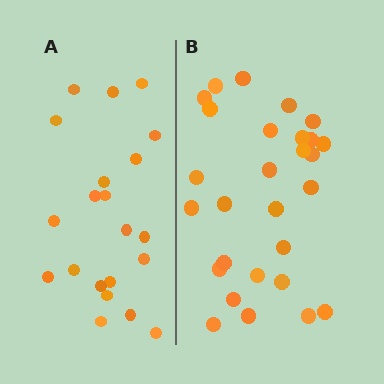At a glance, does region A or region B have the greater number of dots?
Region B (the right region) has more dots.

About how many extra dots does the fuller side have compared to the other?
Region B has roughly 8 or so more dots than region A.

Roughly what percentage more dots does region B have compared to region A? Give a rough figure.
About 35% more.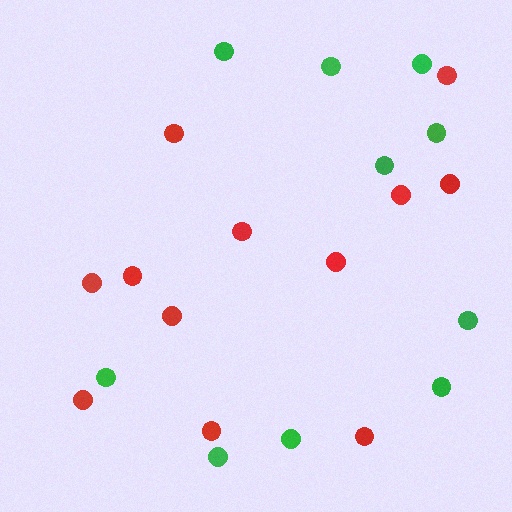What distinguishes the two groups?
There are 2 groups: one group of green circles (10) and one group of red circles (12).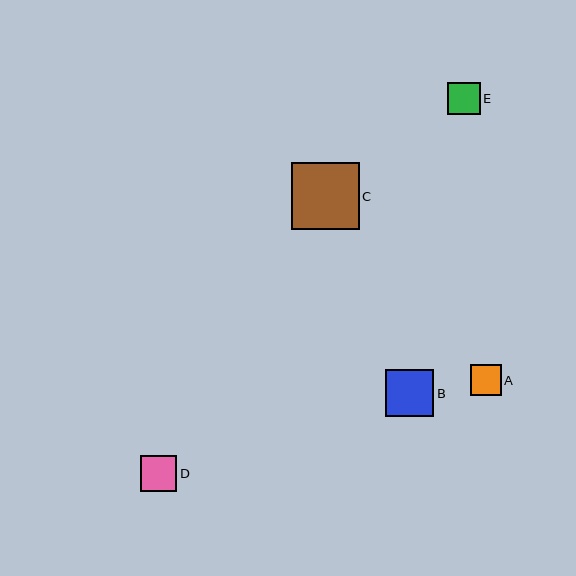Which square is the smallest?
Square A is the smallest with a size of approximately 31 pixels.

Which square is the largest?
Square C is the largest with a size of approximately 67 pixels.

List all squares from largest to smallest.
From largest to smallest: C, B, D, E, A.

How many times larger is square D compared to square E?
Square D is approximately 1.1 times the size of square E.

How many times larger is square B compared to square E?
Square B is approximately 1.5 times the size of square E.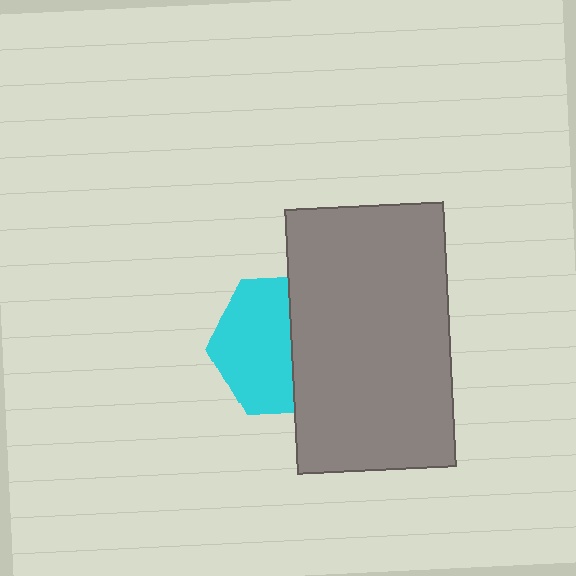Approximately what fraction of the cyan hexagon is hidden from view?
Roughly 44% of the cyan hexagon is hidden behind the gray rectangle.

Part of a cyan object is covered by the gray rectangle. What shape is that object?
It is a hexagon.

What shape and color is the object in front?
The object in front is a gray rectangle.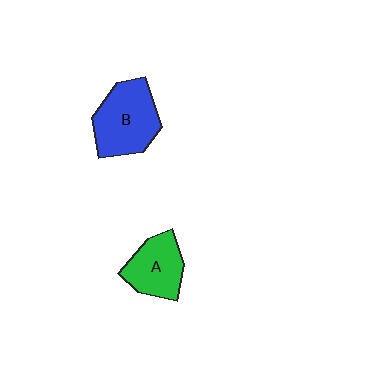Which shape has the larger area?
Shape B (blue).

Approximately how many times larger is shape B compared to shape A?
Approximately 1.4 times.